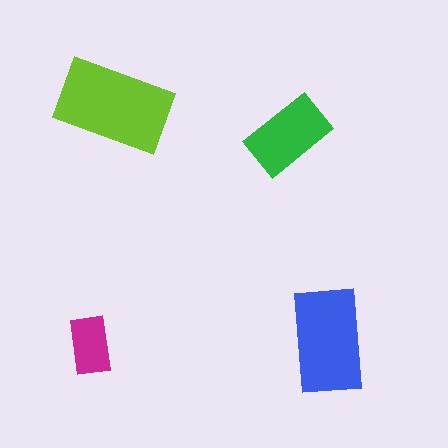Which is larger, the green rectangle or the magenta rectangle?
The green one.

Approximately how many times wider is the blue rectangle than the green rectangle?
About 1.5 times wider.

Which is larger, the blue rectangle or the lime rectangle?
The lime one.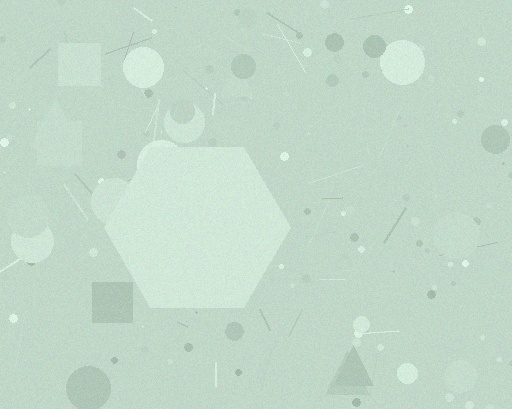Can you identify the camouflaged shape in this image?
The camouflaged shape is a hexagon.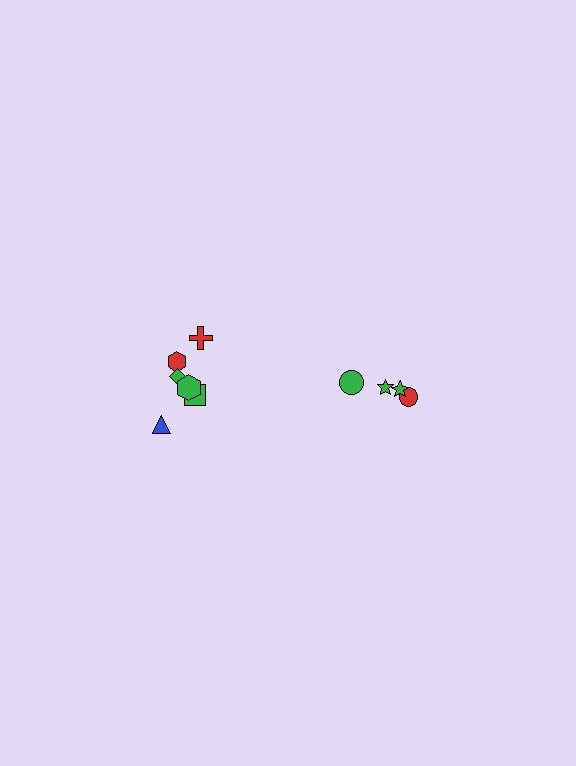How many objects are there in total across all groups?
There are 10 objects.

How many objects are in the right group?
There are 4 objects.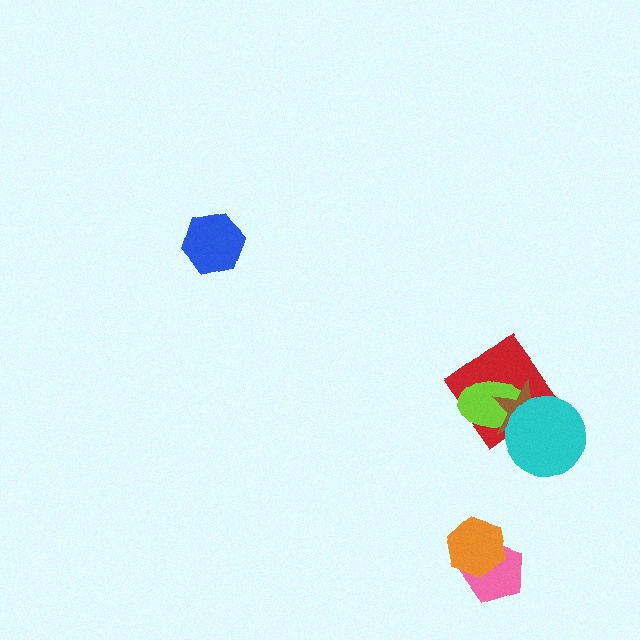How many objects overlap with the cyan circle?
3 objects overlap with the cyan circle.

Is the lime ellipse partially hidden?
Yes, it is partially covered by another shape.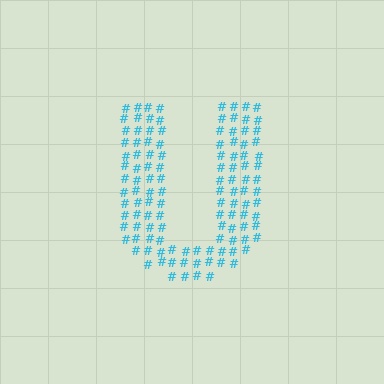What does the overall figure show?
The overall figure shows the letter U.